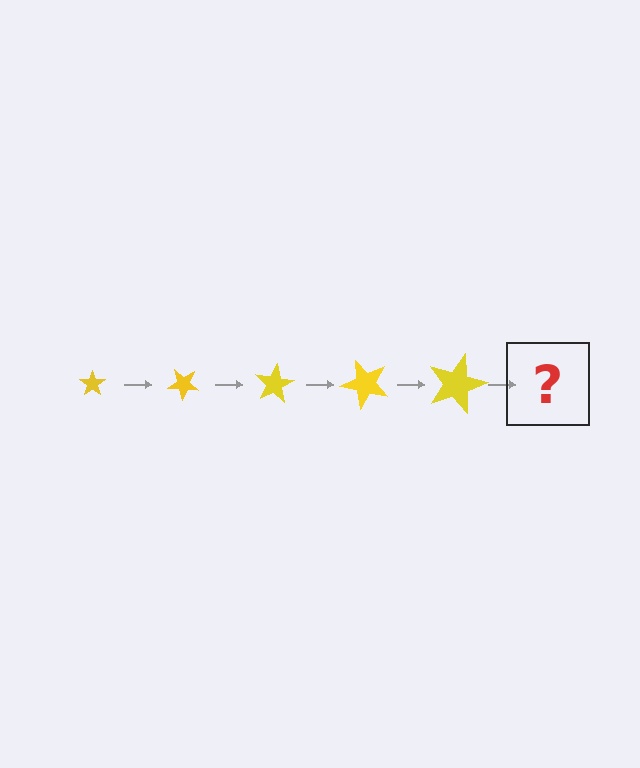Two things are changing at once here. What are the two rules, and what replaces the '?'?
The two rules are that the star grows larger each step and it rotates 40 degrees each step. The '?' should be a star, larger than the previous one and rotated 200 degrees from the start.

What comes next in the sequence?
The next element should be a star, larger than the previous one and rotated 200 degrees from the start.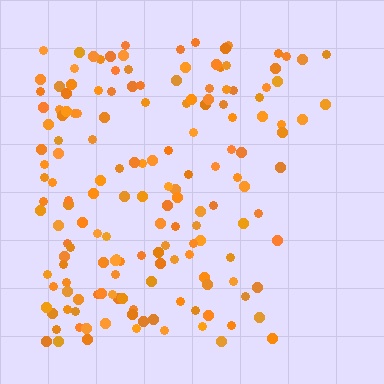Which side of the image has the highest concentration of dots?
The left.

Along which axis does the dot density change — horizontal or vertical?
Horizontal.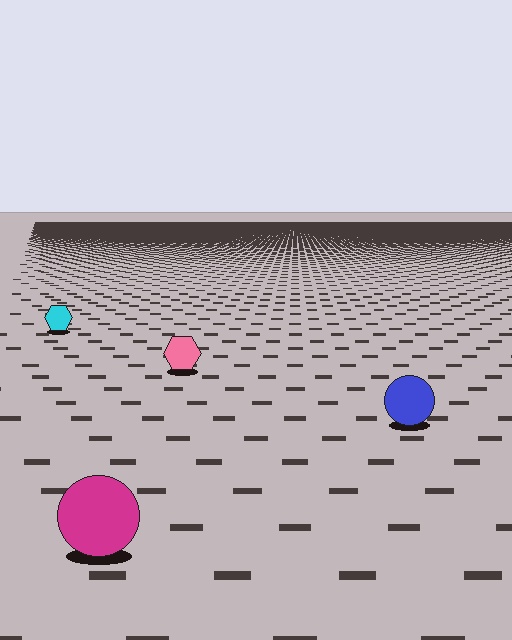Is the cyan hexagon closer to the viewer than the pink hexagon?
No. The pink hexagon is closer — you can tell from the texture gradient: the ground texture is coarser near it.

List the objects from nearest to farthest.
From nearest to farthest: the magenta circle, the blue circle, the pink hexagon, the cyan hexagon.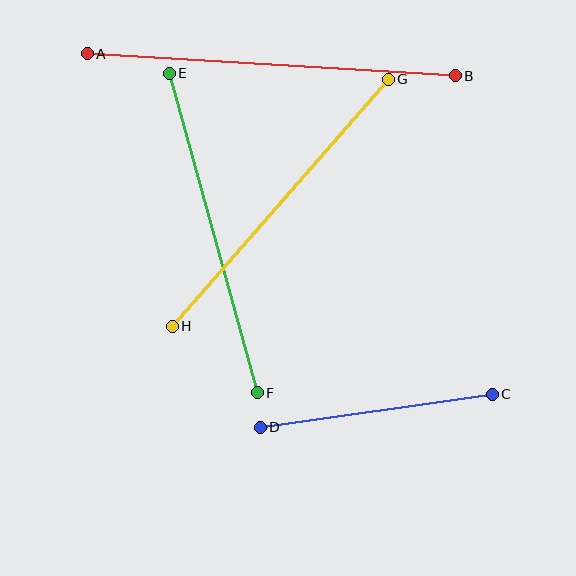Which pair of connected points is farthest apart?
Points A and B are farthest apart.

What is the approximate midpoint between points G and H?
The midpoint is at approximately (280, 203) pixels.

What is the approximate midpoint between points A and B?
The midpoint is at approximately (271, 65) pixels.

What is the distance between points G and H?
The distance is approximately 328 pixels.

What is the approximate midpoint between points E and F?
The midpoint is at approximately (213, 233) pixels.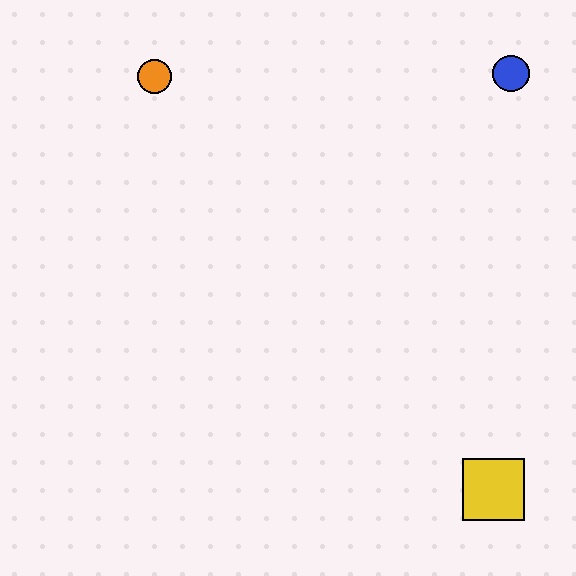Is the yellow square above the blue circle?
No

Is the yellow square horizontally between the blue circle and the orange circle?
Yes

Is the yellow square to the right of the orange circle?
Yes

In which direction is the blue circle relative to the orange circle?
The blue circle is to the right of the orange circle.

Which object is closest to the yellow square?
The blue circle is closest to the yellow square.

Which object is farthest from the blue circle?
The yellow square is farthest from the blue circle.